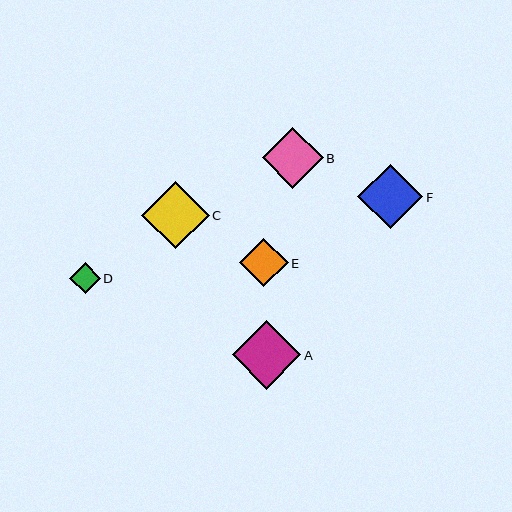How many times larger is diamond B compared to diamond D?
Diamond B is approximately 2.0 times the size of diamond D.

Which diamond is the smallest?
Diamond D is the smallest with a size of approximately 30 pixels.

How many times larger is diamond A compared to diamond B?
Diamond A is approximately 1.1 times the size of diamond B.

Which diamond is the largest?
Diamond A is the largest with a size of approximately 69 pixels.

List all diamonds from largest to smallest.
From largest to smallest: A, C, F, B, E, D.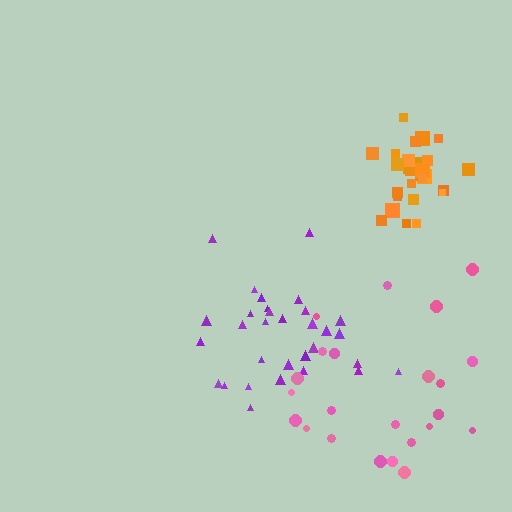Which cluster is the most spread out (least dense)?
Pink.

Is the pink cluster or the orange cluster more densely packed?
Orange.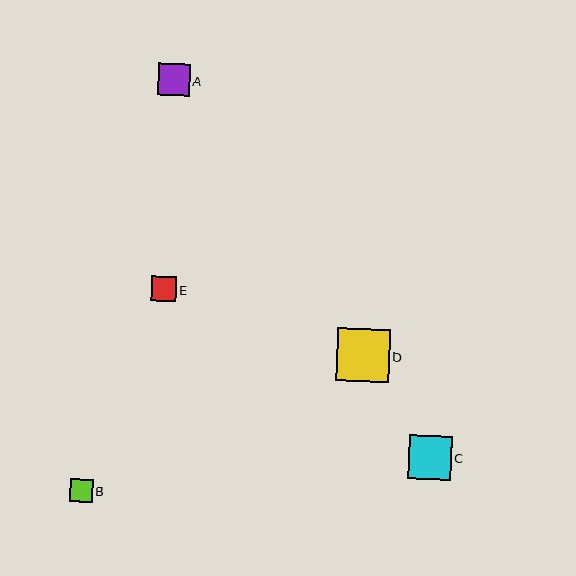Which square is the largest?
Square D is the largest with a size of approximately 53 pixels.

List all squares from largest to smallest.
From largest to smallest: D, C, A, E, B.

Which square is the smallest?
Square B is the smallest with a size of approximately 23 pixels.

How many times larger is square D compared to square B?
Square D is approximately 2.3 times the size of square B.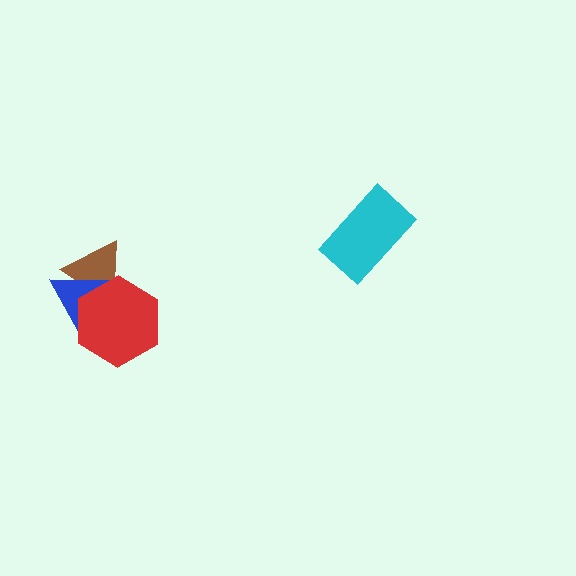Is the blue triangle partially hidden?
Yes, it is partially covered by another shape.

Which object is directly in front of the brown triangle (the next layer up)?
The blue triangle is directly in front of the brown triangle.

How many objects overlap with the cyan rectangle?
0 objects overlap with the cyan rectangle.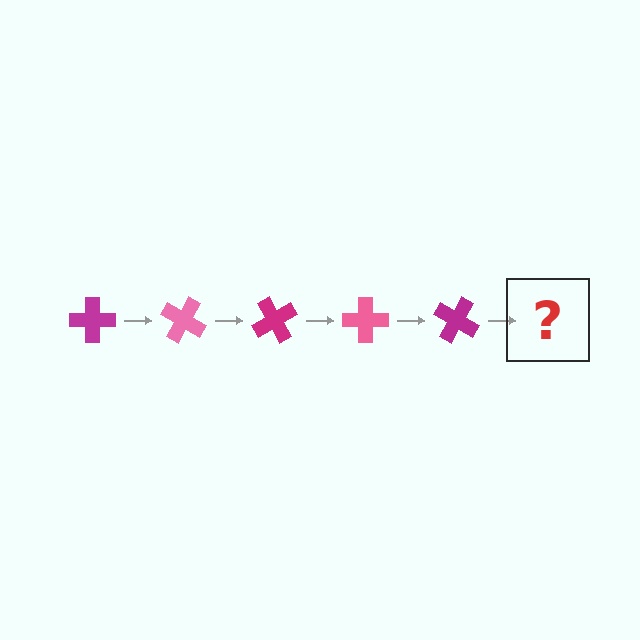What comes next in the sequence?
The next element should be a pink cross, rotated 150 degrees from the start.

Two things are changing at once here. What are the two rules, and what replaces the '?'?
The two rules are that it rotates 30 degrees each step and the color cycles through magenta and pink. The '?' should be a pink cross, rotated 150 degrees from the start.